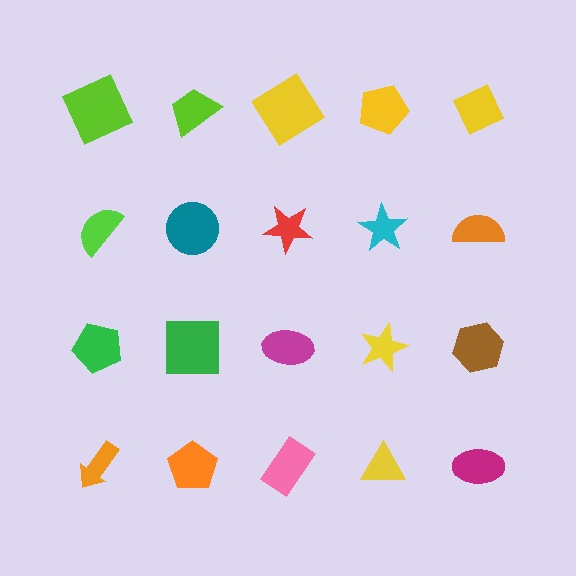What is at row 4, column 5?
A magenta ellipse.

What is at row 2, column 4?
A cyan star.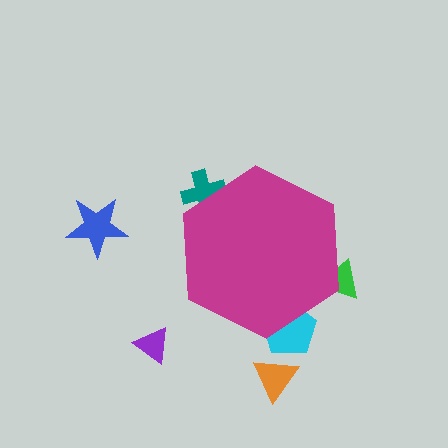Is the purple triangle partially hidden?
No, the purple triangle is fully visible.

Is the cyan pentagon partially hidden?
Yes, the cyan pentagon is partially hidden behind the magenta hexagon.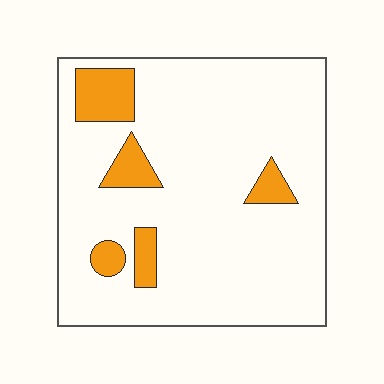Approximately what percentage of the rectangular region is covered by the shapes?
Approximately 10%.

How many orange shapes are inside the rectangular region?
5.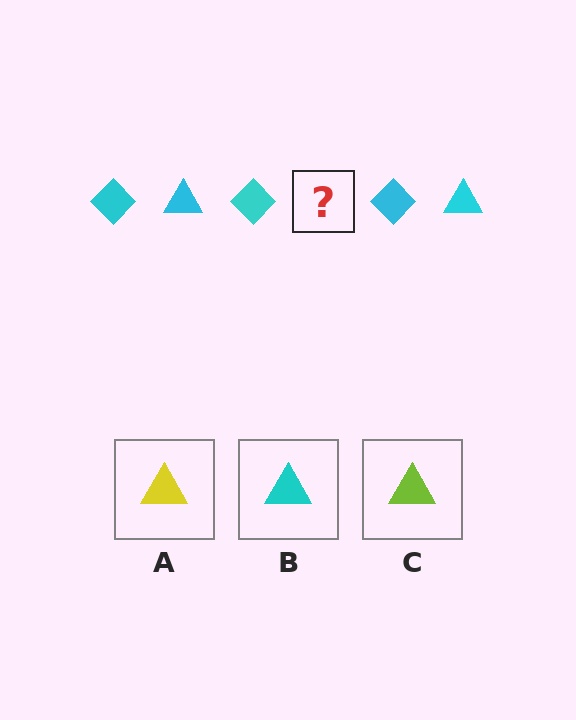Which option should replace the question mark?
Option B.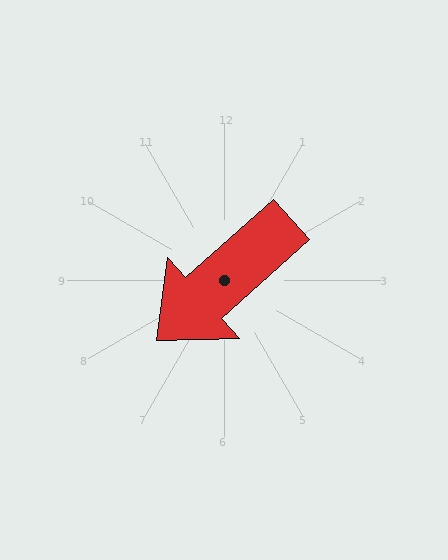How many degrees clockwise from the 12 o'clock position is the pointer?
Approximately 228 degrees.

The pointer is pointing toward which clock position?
Roughly 8 o'clock.